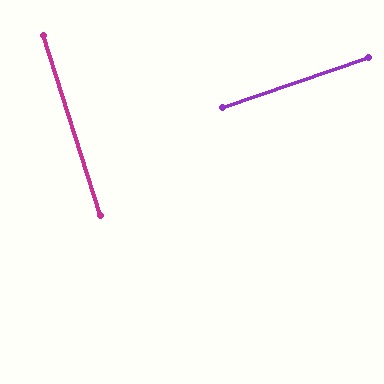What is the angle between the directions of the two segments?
Approximately 89 degrees.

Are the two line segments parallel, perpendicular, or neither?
Perpendicular — they meet at approximately 89°.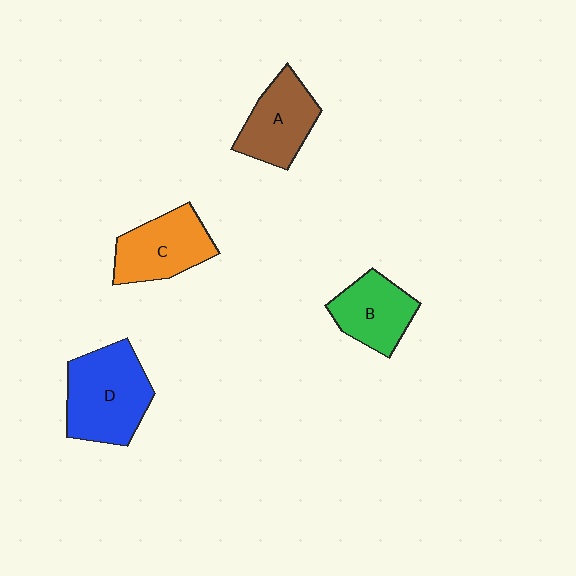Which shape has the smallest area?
Shape B (green).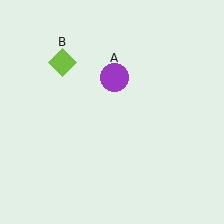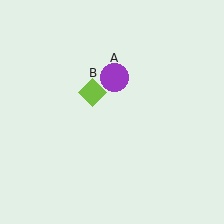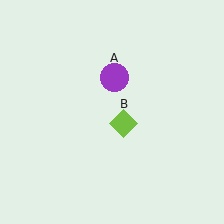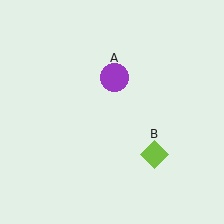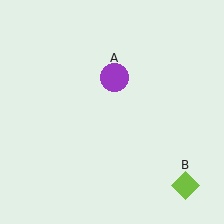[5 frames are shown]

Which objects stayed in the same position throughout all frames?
Purple circle (object A) remained stationary.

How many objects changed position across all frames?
1 object changed position: lime diamond (object B).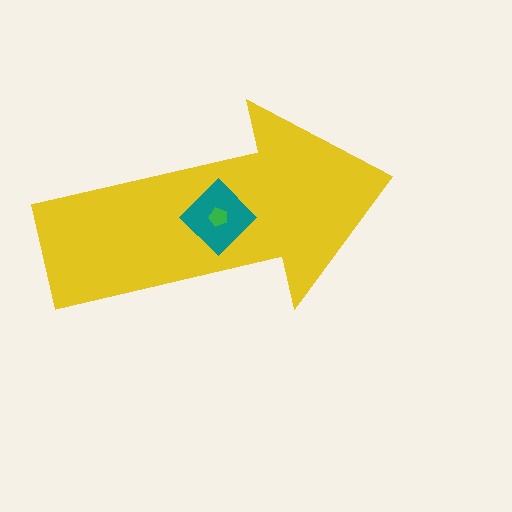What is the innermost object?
The green pentagon.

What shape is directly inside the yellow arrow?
The teal diamond.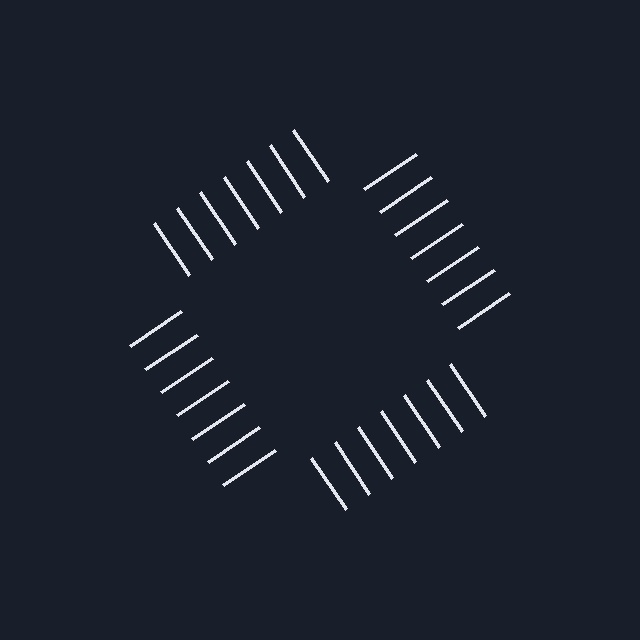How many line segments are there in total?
28 — 7 along each of the 4 edges.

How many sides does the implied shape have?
4 sides — the line-ends trace a square.